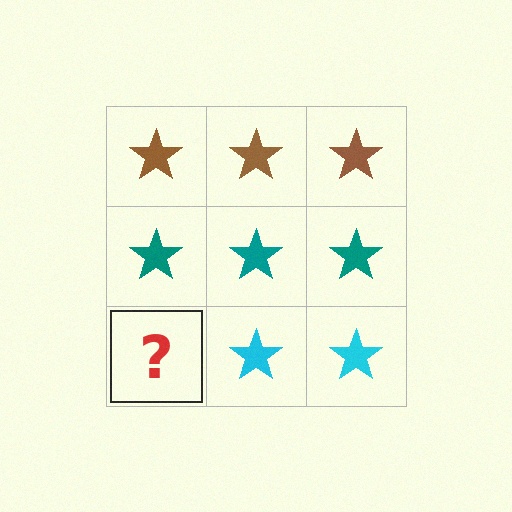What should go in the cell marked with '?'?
The missing cell should contain a cyan star.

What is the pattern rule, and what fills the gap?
The rule is that each row has a consistent color. The gap should be filled with a cyan star.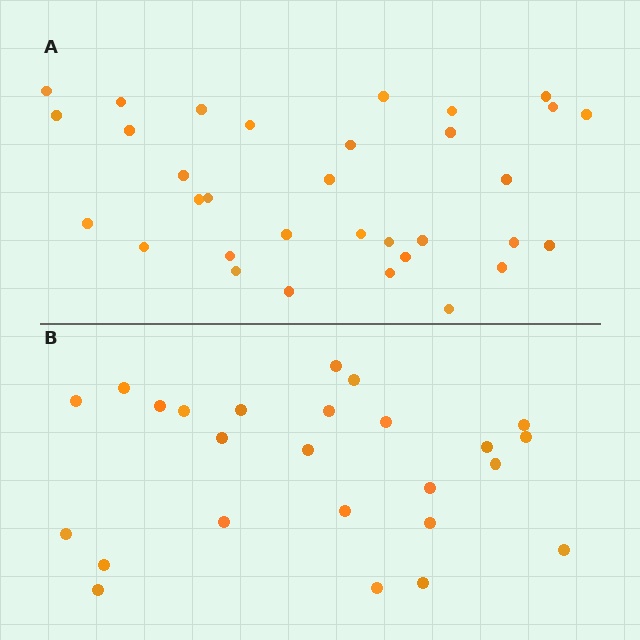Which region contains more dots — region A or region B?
Region A (the top region) has more dots.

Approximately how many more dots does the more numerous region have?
Region A has roughly 8 or so more dots than region B.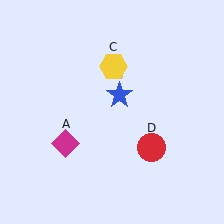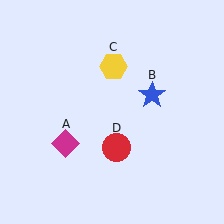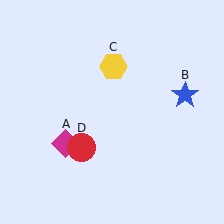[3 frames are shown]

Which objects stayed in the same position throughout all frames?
Magenta diamond (object A) and yellow hexagon (object C) remained stationary.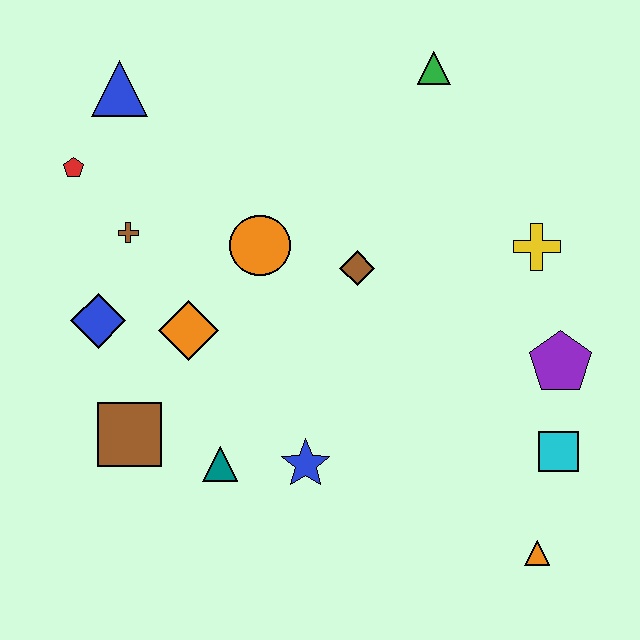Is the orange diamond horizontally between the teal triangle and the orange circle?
No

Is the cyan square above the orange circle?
No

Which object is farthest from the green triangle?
The orange triangle is farthest from the green triangle.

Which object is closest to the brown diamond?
The orange circle is closest to the brown diamond.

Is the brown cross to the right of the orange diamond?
No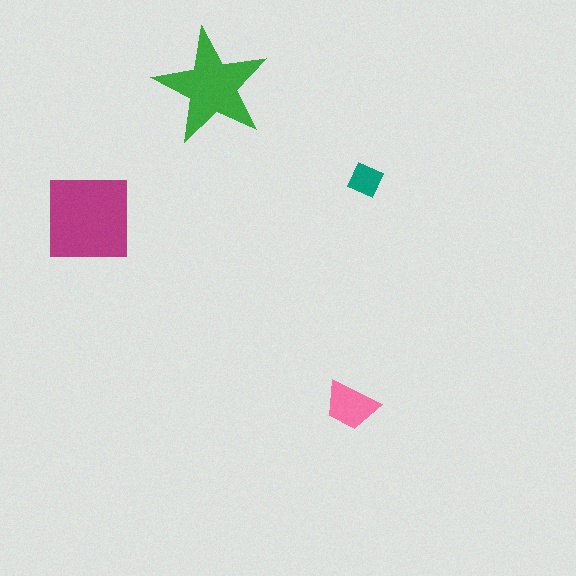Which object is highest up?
The green star is topmost.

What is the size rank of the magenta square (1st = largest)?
1st.